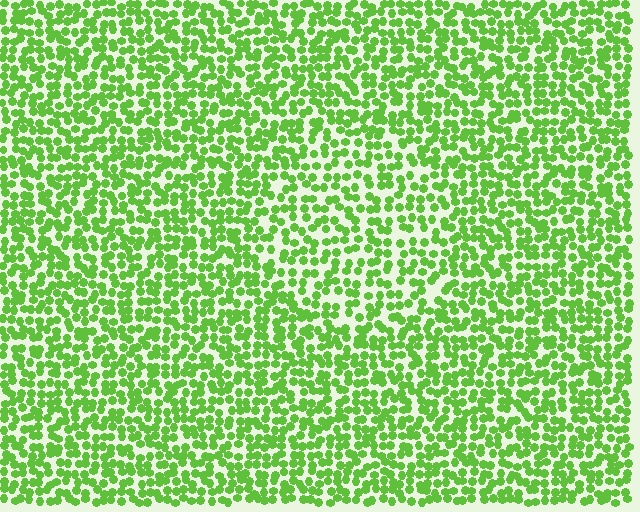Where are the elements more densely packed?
The elements are more densely packed outside the circle boundary.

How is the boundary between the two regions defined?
The boundary is defined by a change in element density (approximately 1.4x ratio). All elements are the same color, size, and shape.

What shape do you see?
I see a circle.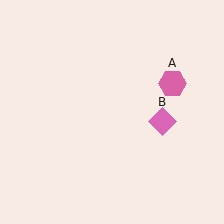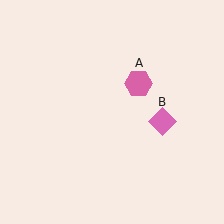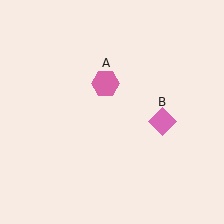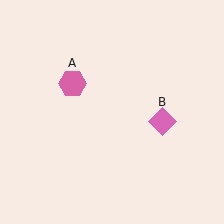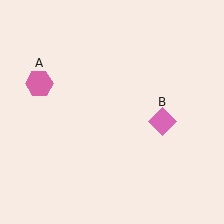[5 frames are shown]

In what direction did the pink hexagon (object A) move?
The pink hexagon (object A) moved left.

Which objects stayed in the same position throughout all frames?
Pink diamond (object B) remained stationary.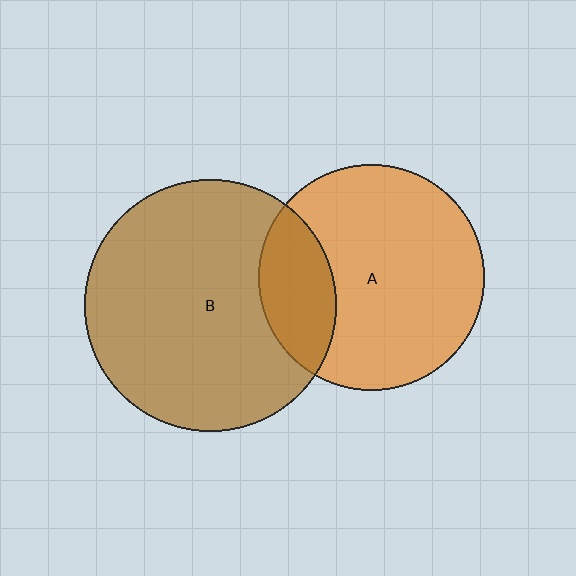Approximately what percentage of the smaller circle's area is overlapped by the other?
Approximately 25%.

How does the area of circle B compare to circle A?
Approximately 1.2 times.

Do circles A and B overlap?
Yes.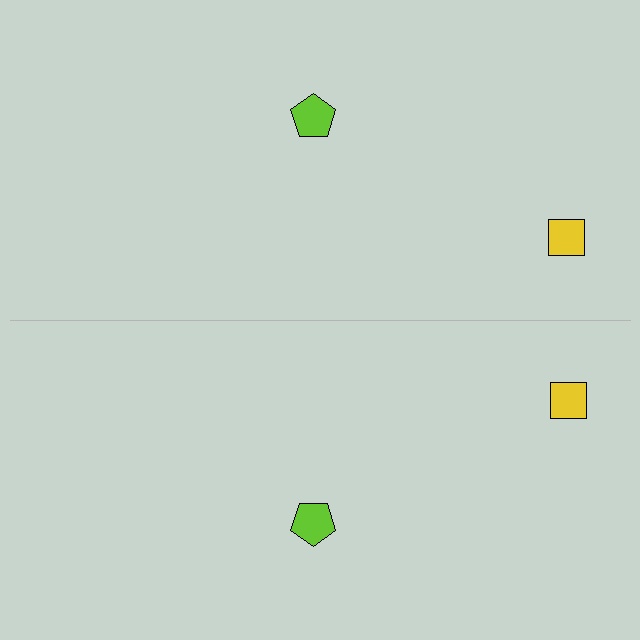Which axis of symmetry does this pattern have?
The pattern has a horizontal axis of symmetry running through the center of the image.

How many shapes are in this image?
There are 4 shapes in this image.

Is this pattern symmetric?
Yes, this pattern has bilateral (reflection) symmetry.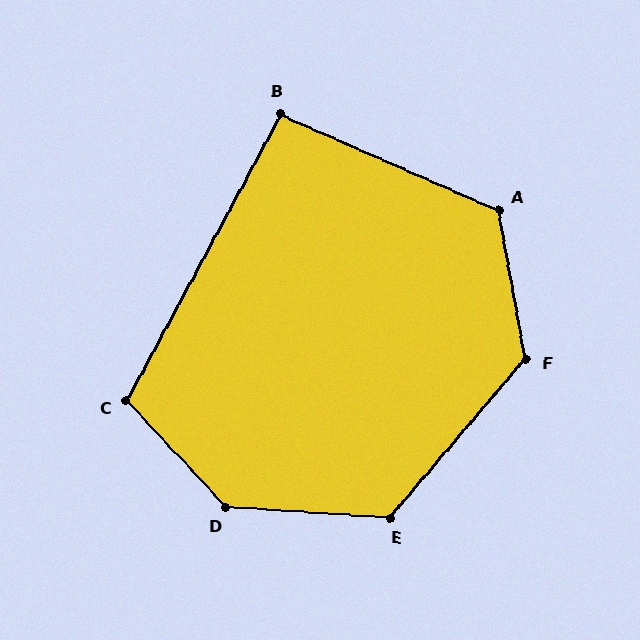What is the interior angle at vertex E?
Approximately 127 degrees (obtuse).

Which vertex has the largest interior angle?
D, at approximately 137 degrees.